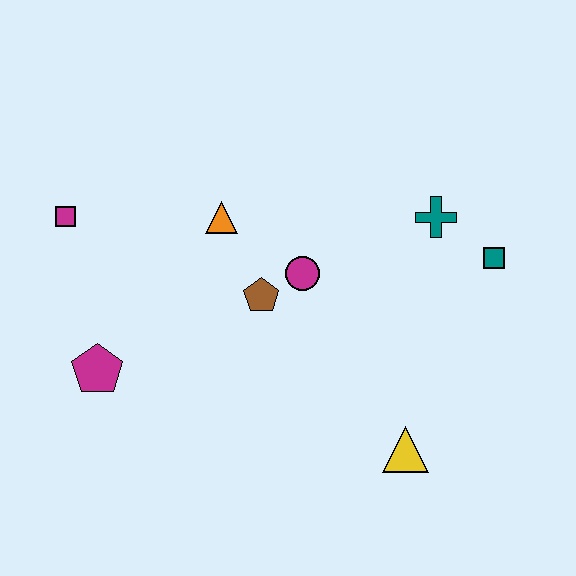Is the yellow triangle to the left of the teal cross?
Yes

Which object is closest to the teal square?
The teal cross is closest to the teal square.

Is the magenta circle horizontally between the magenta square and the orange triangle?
No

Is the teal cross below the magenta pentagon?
No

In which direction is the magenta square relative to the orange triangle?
The magenta square is to the left of the orange triangle.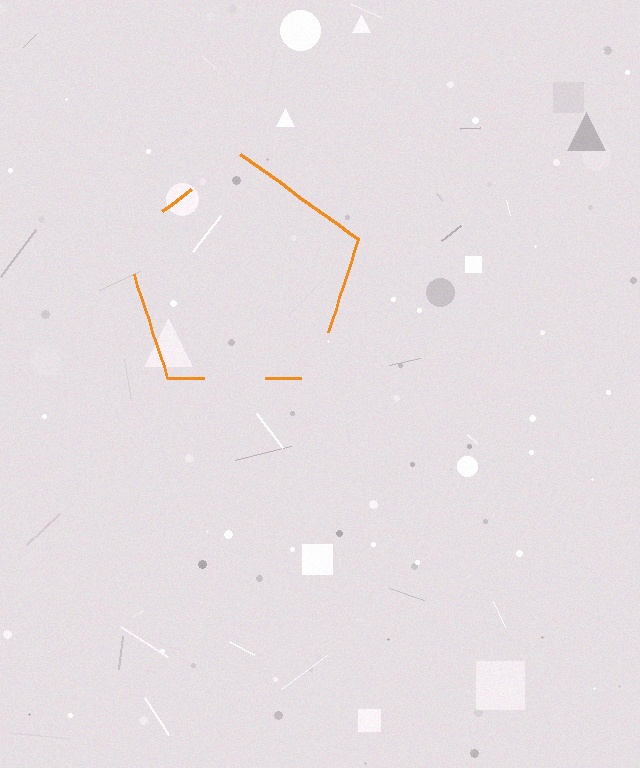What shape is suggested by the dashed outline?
The dashed outline suggests a pentagon.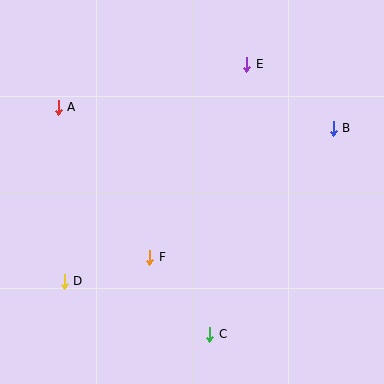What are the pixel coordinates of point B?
Point B is at (333, 129).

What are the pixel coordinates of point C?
Point C is at (209, 334).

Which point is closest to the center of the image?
Point F at (150, 257) is closest to the center.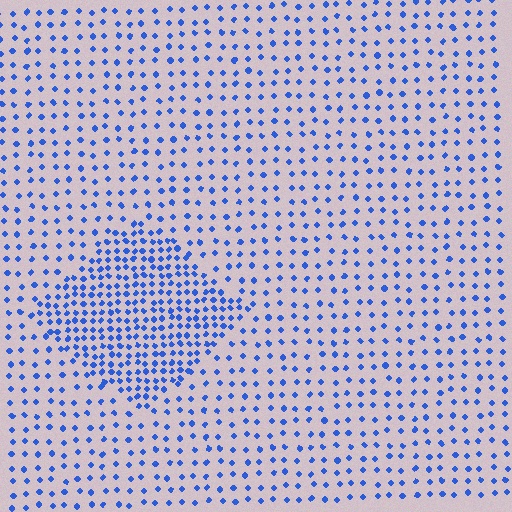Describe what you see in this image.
The image contains small blue elements arranged at two different densities. A diamond-shaped region is visible where the elements are more densely packed than the surrounding area.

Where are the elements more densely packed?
The elements are more densely packed inside the diamond boundary.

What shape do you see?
I see a diamond.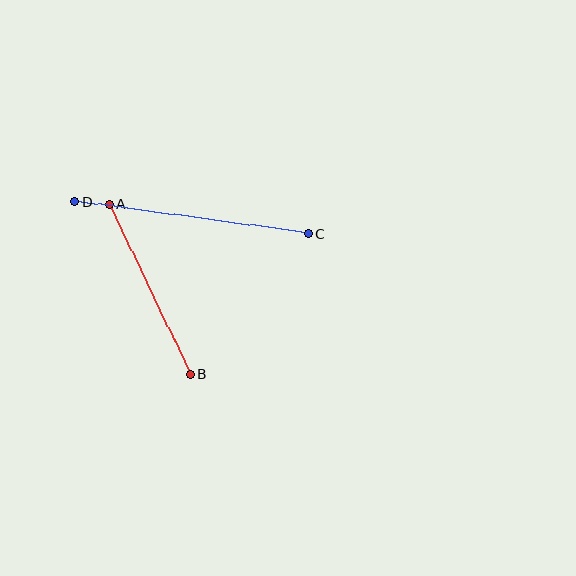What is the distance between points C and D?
The distance is approximately 236 pixels.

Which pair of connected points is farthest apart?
Points C and D are farthest apart.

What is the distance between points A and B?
The distance is approximately 188 pixels.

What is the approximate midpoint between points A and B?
The midpoint is at approximately (150, 290) pixels.